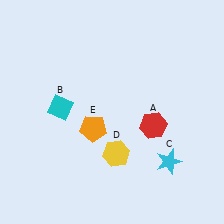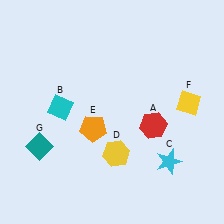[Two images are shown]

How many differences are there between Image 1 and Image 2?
There are 2 differences between the two images.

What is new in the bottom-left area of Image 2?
A teal diamond (G) was added in the bottom-left area of Image 2.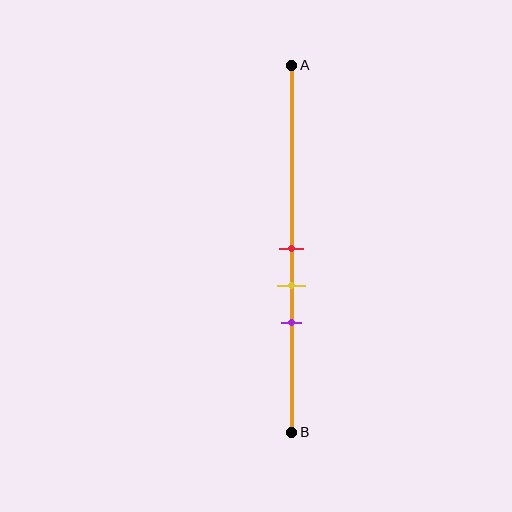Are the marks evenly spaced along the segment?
Yes, the marks are approximately evenly spaced.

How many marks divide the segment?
There are 3 marks dividing the segment.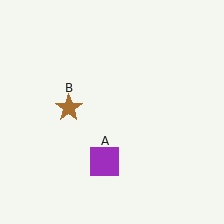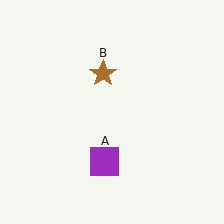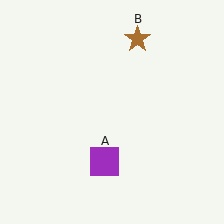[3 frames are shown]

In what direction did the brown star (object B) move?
The brown star (object B) moved up and to the right.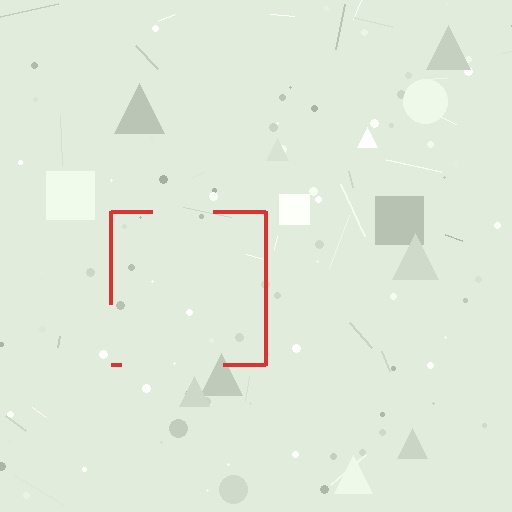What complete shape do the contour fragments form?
The contour fragments form a square.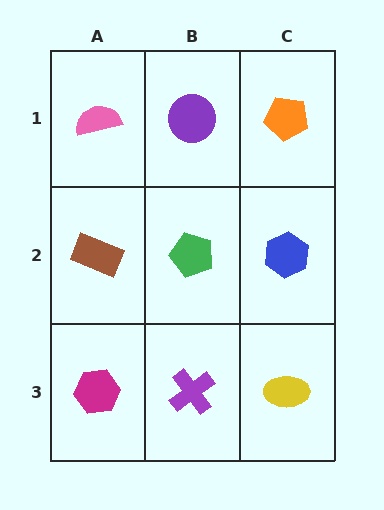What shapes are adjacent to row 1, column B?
A green pentagon (row 2, column B), a pink semicircle (row 1, column A), an orange pentagon (row 1, column C).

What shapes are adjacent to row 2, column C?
An orange pentagon (row 1, column C), a yellow ellipse (row 3, column C), a green pentagon (row 2, column B).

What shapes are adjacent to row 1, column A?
A brown rectangle (row 2, column A), a purple circle (row 1, column B).